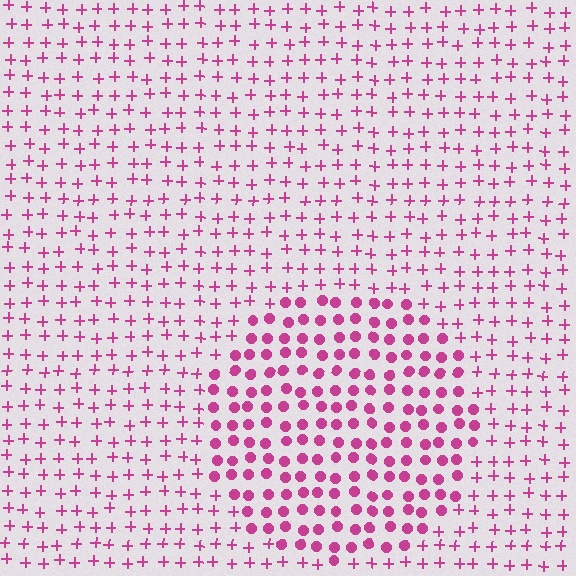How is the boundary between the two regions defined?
The boundary is defined by a change in element shape: circles inside vs. plus signs outside. All elements share the same color and spacing.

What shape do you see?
I see a circle.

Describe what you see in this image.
The image is filled with small magenta elements arranged in a uniform grid. A circle-shaped region contains circles, while the surrounding area contains plus signs. The boundary is defined purely by the change in element shape.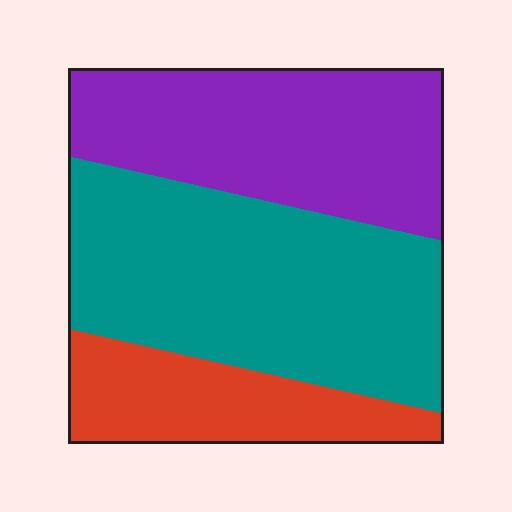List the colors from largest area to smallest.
From largest to smallest: teal, purple, red.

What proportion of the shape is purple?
Purple takes up about one third (1/3) of the shape.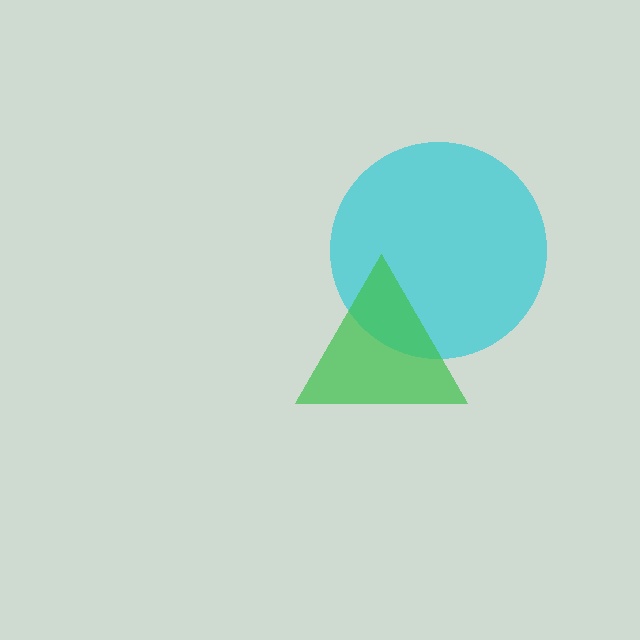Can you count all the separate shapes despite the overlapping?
Yes, there are 2 separate shapes.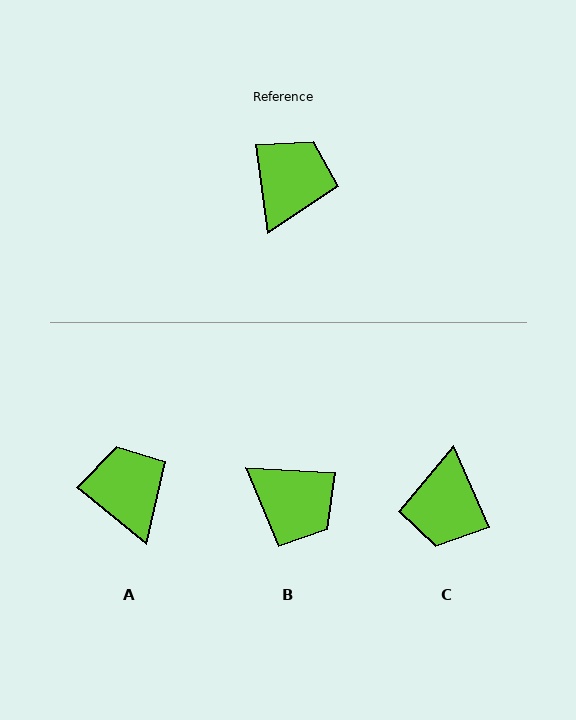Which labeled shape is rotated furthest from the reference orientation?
C, about 164 degrees away.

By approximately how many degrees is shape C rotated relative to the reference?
Approximately 164 degrees clockwise.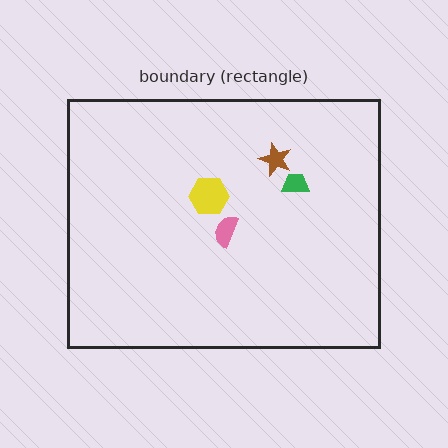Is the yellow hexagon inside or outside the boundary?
Inside.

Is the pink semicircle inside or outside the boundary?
Inside.